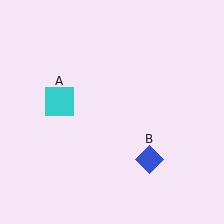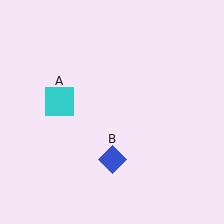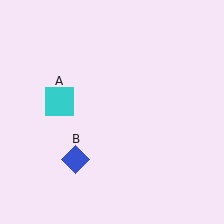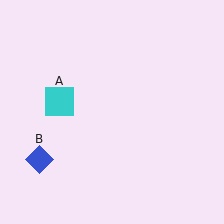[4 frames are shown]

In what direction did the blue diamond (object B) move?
The blue diamond (object B) moved left.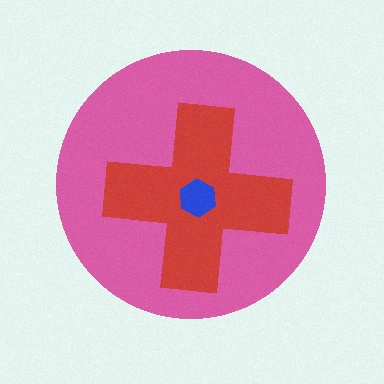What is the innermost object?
The blue hexagon.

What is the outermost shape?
The pink circle.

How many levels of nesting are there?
3.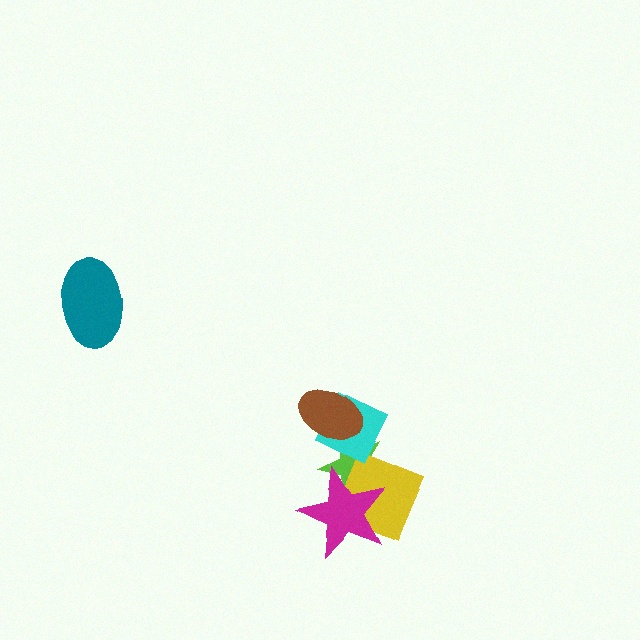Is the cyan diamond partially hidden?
Yes, it is partially covered by another shape.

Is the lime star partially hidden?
Yes, it is partially covered by another shape.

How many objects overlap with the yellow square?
2 objects overlap with the yellow square.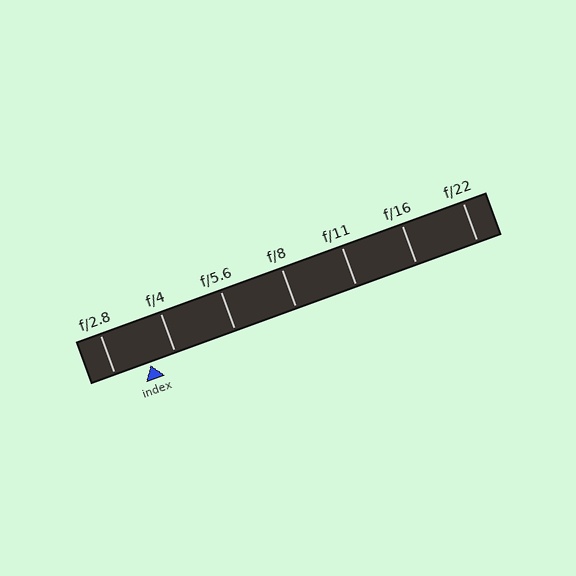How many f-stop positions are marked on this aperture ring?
There are 7 f-stop positions marked.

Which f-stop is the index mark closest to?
The index mark is closest to f/4.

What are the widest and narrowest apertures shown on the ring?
The widest aperture shown is f/2.8 and the narrowest is f/22.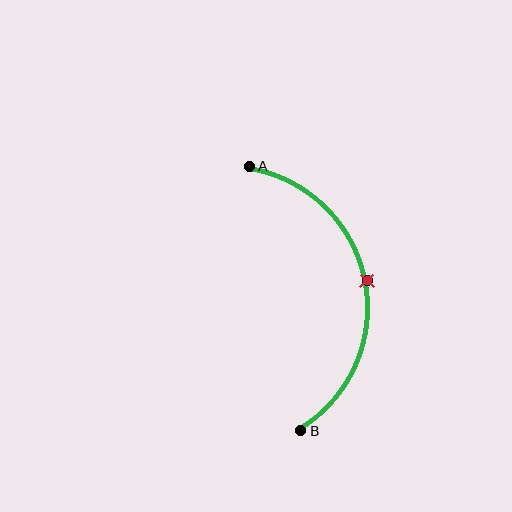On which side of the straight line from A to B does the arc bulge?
The arc bulges to the right of the straight line connecting A and B.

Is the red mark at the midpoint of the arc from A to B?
Yes. The red mark lies on the arc at equal arc-length from both A and B — it is the arc midpoint.